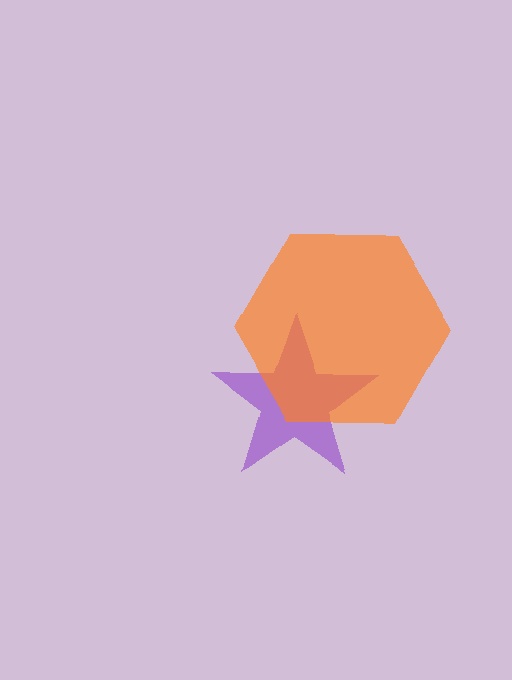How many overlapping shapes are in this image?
There are 2 overlapping shapes in the image.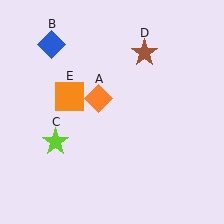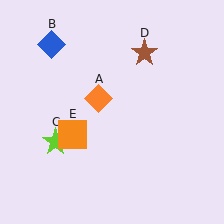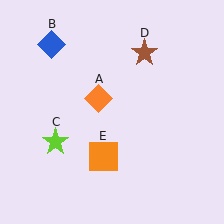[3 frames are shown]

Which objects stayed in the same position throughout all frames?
Orange diamond (object A) and blue diamond (object B) and lime star (object C) and brown star (object D) remained stationary.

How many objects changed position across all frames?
1 object changed position: orange square (object E).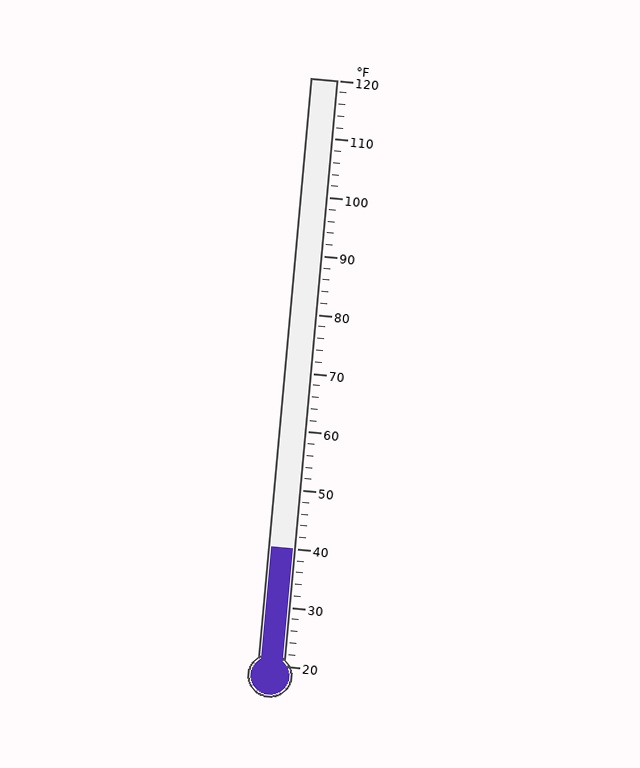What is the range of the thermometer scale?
The thermometer scale ranges from 20°F to 120°F.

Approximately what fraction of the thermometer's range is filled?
The thermometer is filled to approximately 20% of its range.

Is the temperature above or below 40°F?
The temperature is at 40°F.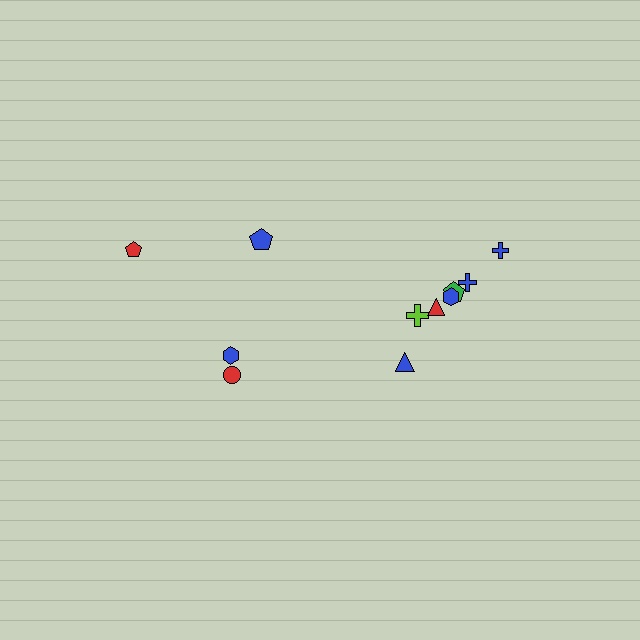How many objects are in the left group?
There are 4 objects.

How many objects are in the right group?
There are 7 objects.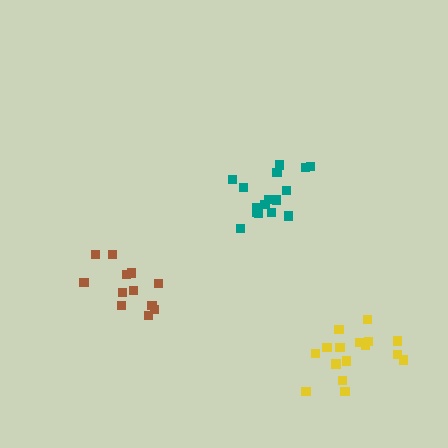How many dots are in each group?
Group 1: 12 dots, Group 2: 16 dots, Group 3: 16 dots (44 total).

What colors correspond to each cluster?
The clusters are colored: brown, yellow, teal.